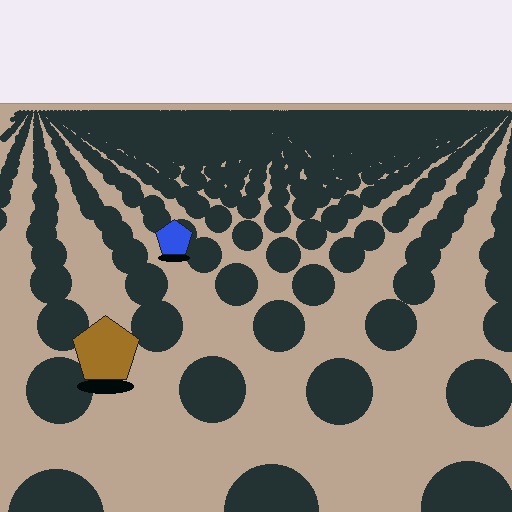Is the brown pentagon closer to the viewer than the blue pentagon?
Yes. The brown pentagon is closer — you can tell from the texture gradient: the ground texture is coarser near it.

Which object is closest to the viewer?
The brown pentagon is closest. The texture marks near it are larger and more spread out.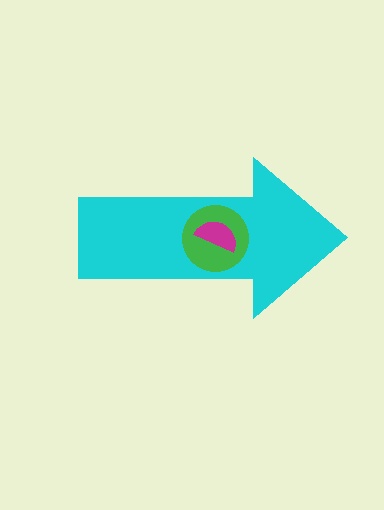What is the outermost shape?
The cyan arrow.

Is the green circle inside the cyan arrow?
Yes.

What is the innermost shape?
The magenta semicircle.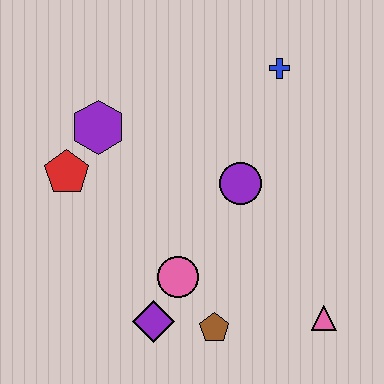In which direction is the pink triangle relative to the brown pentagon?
The pink triangle is to the right of the brown pentagon.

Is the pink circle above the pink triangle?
Yes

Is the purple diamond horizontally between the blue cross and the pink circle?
No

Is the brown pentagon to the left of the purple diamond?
No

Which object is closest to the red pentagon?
The purple hexagon is closest to the red pentagon.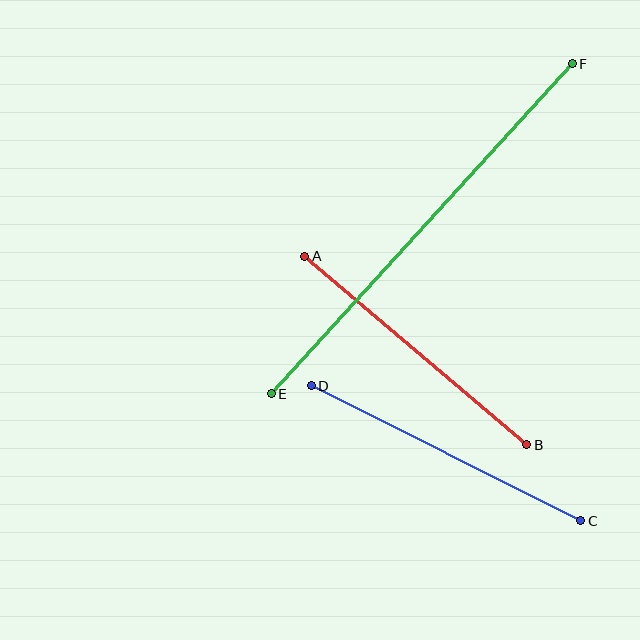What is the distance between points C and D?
The distance is approximately 301 pixels.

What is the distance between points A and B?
The distance is approximately 291 pixels.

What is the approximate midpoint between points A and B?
The midpoint is at approximately (416, 351) pixels.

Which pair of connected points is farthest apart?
Points E and F are farthest apart.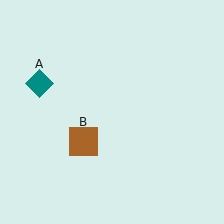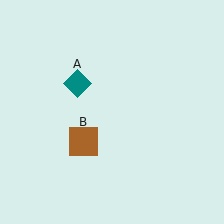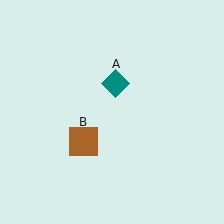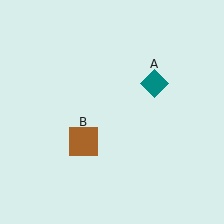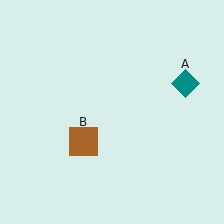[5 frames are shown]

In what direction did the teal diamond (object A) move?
The teal diamond (object A) moved right.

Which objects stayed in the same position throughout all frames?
Brown square (object B) remained stationary.